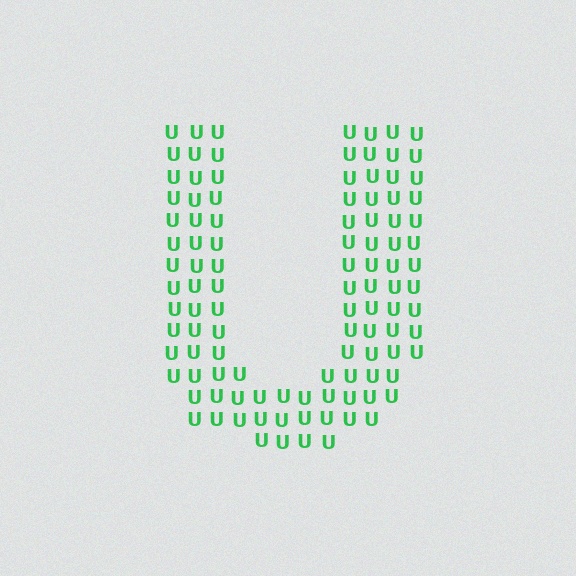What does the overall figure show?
The overall figure shows the letter U.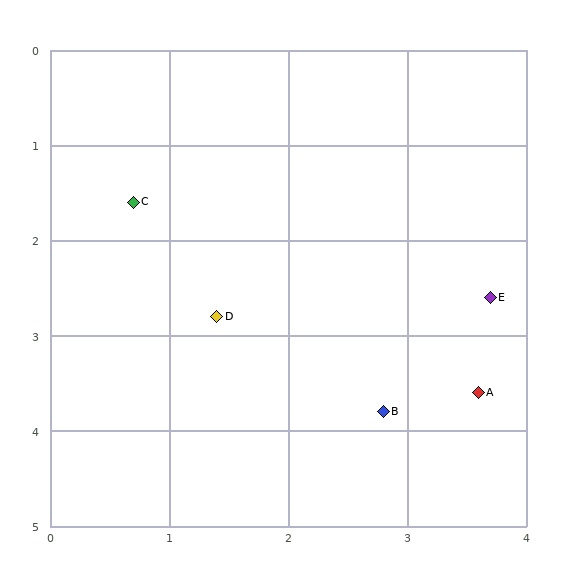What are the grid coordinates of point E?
Point E is at approximately (3.7, 2.6).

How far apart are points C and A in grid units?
Points C and A are about 3.5 grid units apart.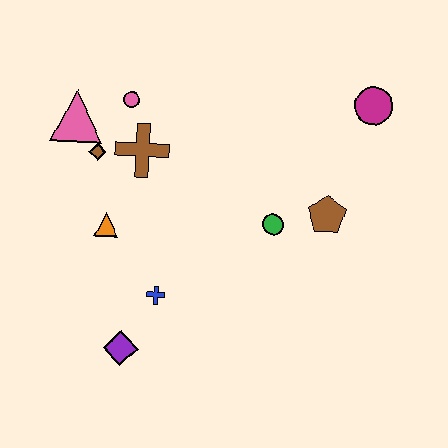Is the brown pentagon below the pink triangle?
Yes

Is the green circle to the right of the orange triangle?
Yes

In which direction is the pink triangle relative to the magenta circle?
The pink triangle is to the left of the magenta circle.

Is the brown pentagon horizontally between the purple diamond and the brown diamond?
No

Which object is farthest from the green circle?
The pink triangle is farthest from the green circle.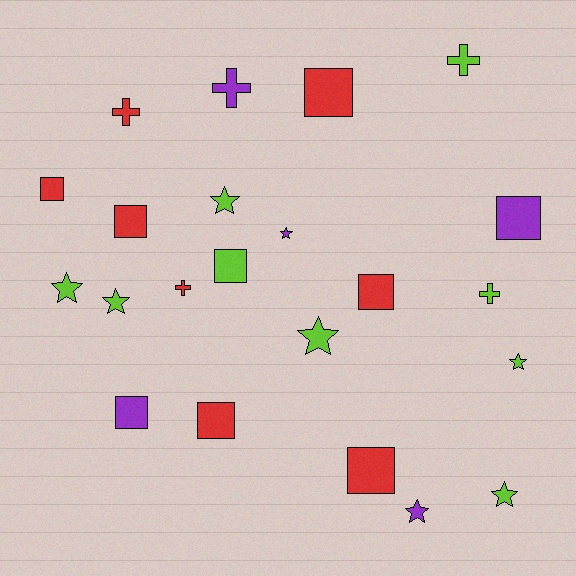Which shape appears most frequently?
Square, with 9 objects.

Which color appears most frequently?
Lime, with 9 objects.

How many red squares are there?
There are 6 red squares.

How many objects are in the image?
There are 22 objects.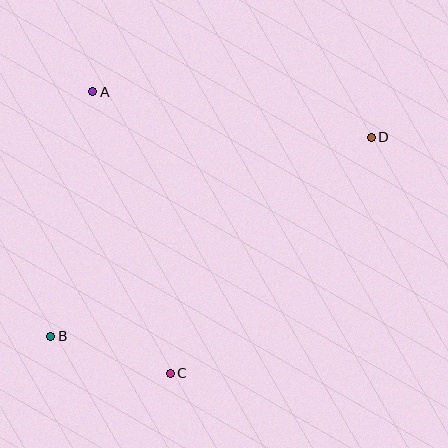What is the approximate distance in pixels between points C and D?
The distance between C and D is approximately 310 pixels.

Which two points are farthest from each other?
Points B and D are farthest from each other.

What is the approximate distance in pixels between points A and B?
The distance between A and B is approximately 248 pixels.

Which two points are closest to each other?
Points B and C are closest to each other.